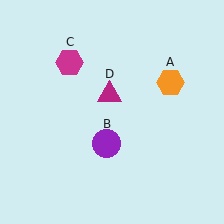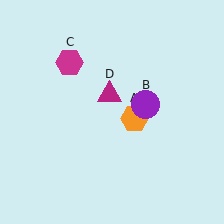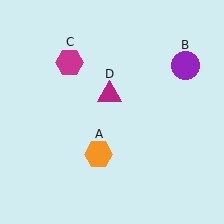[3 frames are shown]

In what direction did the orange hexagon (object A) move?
The orange hexagon (object A) moved down and to the left.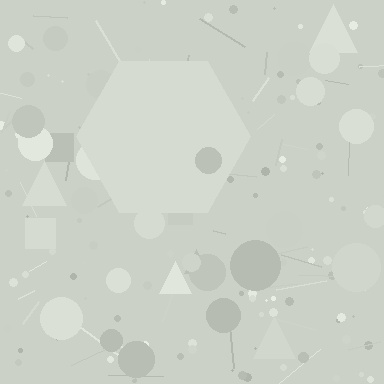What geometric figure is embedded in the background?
A hexagon is embedded in the background.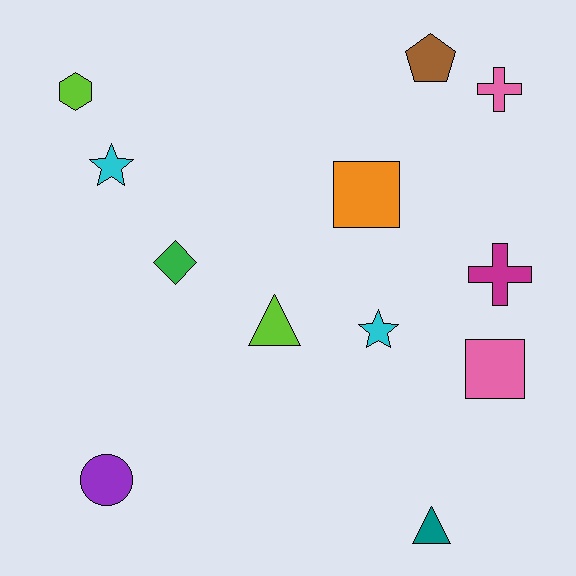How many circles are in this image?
There is 1 circle.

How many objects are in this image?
There are 12 objects.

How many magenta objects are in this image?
There is 1 magenta object.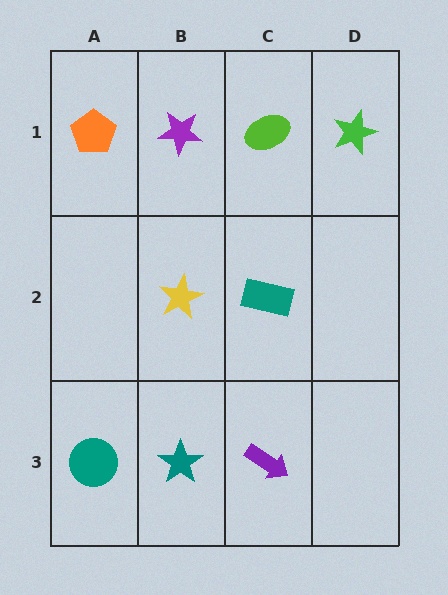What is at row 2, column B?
A yellow star.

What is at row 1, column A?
An orange pentagon.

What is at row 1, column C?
A lime ellipse.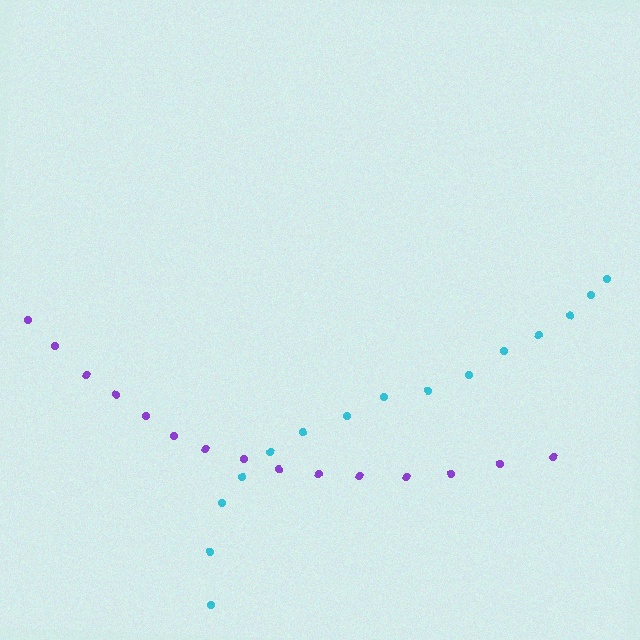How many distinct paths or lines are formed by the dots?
There are 2 distinct paths.